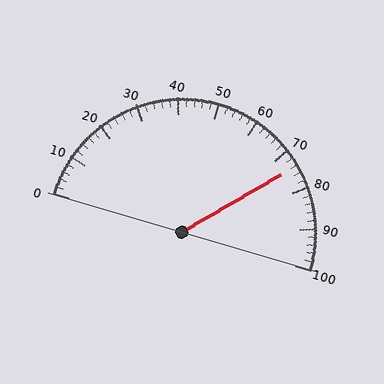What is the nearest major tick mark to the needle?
The nearest major tick mark is 70.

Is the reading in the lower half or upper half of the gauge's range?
The reading is in the upper half of the range (0 to 100).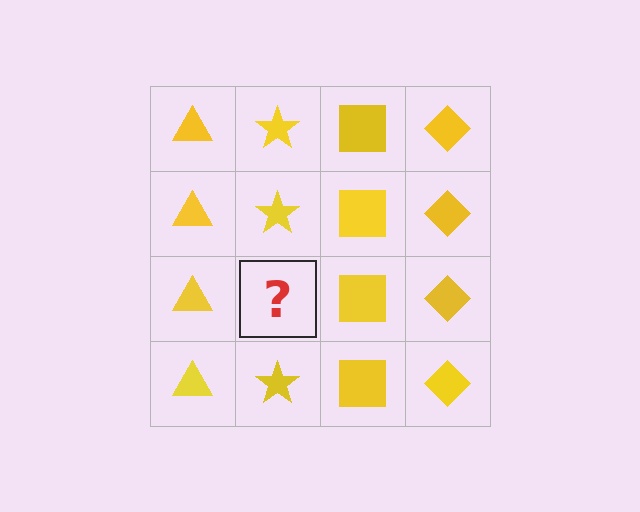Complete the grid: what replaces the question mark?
The question mark should be replaced with a yellow star.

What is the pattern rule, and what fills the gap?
The rule is that each column has a consistent shape. The gap should be filled with a yellow star.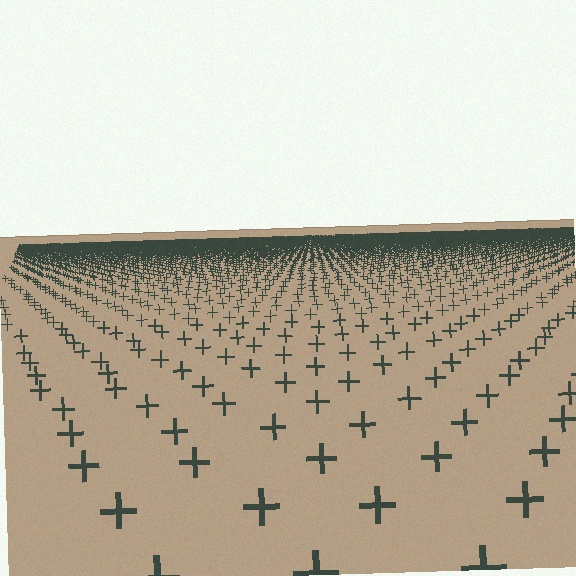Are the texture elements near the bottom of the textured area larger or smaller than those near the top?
Larger. Near the bottom, elements are closer to the viewer and appear at a bigger on-screen size.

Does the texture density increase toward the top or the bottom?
Density increases toward the top.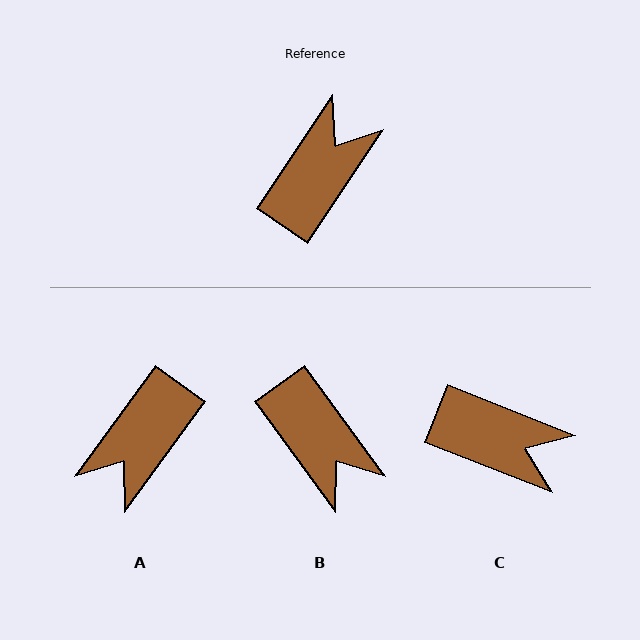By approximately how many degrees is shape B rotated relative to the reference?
Approximately 110 degrees clockwise.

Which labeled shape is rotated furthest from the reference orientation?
A, about 178 degrees away.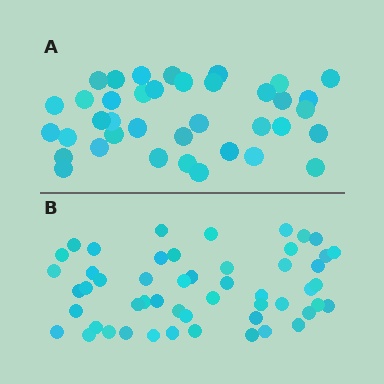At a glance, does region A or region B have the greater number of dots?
Region B (the bottom region) has more dots.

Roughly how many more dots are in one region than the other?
Region B has approximately 15 more dots than region A.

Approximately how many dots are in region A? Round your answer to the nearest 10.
About 40 dots. (The exact count is 38, which rounds to 40.)